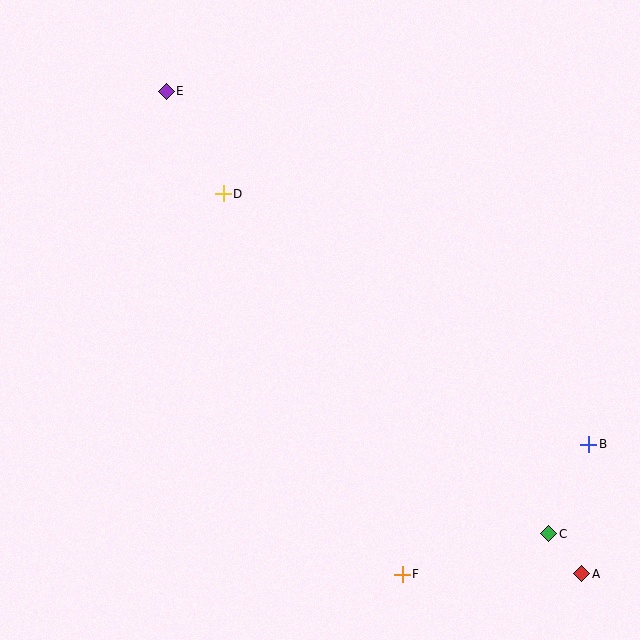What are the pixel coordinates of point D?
Point D is at (223, 194).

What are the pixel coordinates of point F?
Point F is at (402, 574).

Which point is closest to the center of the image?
Point D at (223, 194) is closest to the center.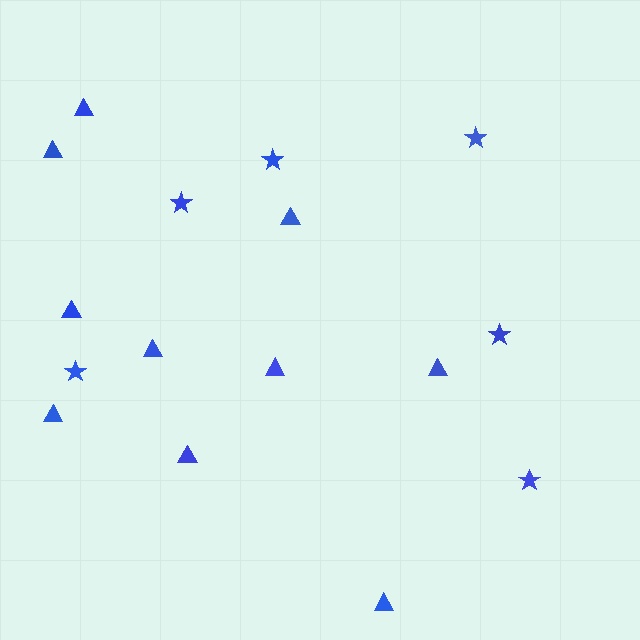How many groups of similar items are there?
There are 2 groups: one group of stars (6) and one group of triangles (10).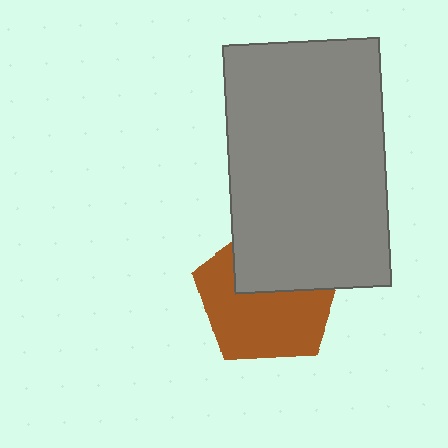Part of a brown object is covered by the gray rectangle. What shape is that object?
It is a pentagon.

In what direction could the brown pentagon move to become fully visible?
The brown pentagon could move down. That would shift it out from behind the gray rectangle entirely.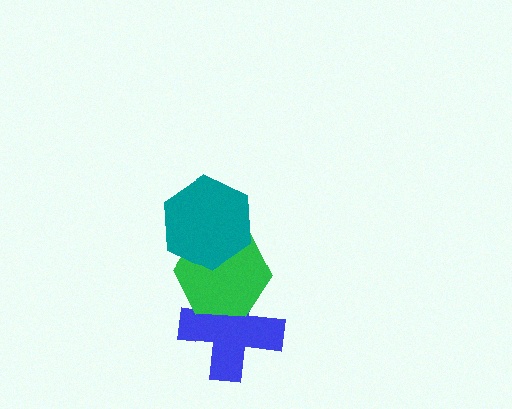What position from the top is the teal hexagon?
The teal hexagon is 1st from the top.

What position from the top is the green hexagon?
The green hexagon is 2nd from the top.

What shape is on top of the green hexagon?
The teal hexagon is on top of the green hexagon.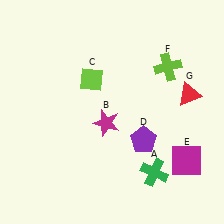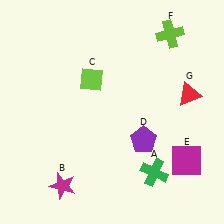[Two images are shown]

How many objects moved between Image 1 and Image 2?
2 objects moved between the two images.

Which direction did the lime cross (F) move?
The lime cross (F) moved up.